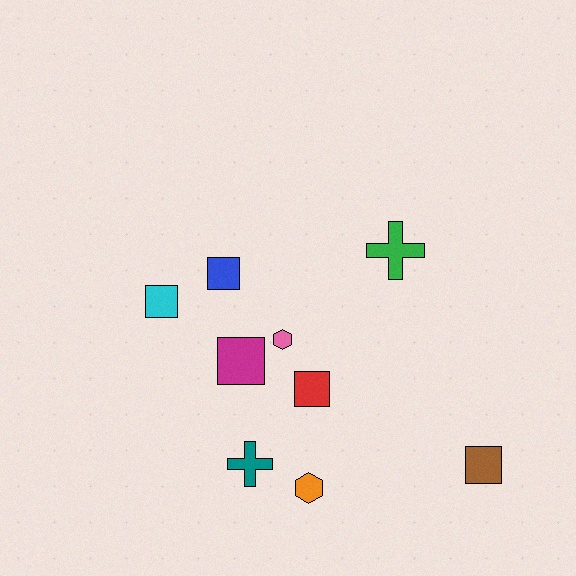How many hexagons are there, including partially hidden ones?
There are 2 hexagons.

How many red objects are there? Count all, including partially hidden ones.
There is 1 red object.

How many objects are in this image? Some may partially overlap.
There are 9 objects.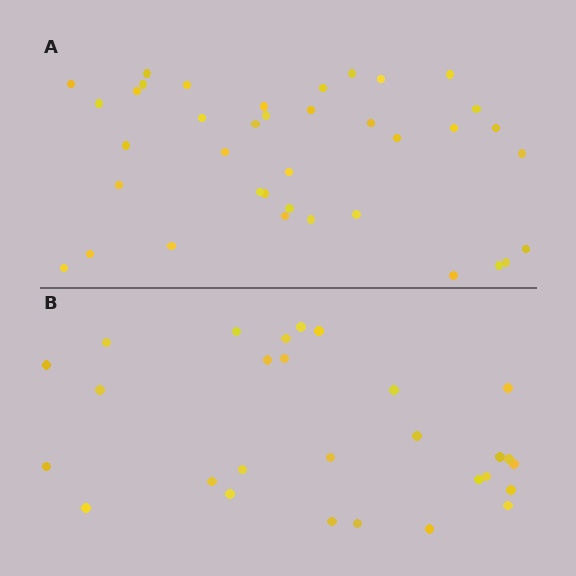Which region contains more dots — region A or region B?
Region A (the top region) has more dots.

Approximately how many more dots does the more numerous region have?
Region A has roughly 10 or so more dots than region B.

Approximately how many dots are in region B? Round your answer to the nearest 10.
About 30 dots. (The exact count is 28, which rounds to 30.)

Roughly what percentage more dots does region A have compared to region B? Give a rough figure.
About 35% more.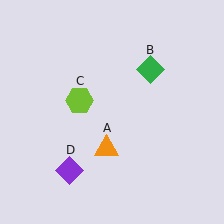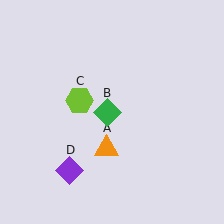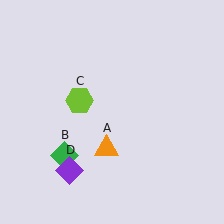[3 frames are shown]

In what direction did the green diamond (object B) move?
The green diamond (object B) moved down and to the left.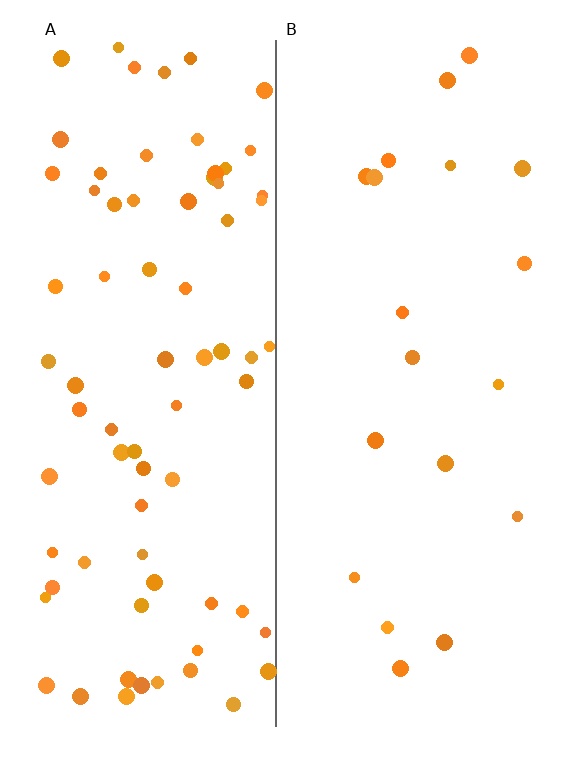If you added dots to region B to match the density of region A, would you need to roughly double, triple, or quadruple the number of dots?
Approximately quadruple.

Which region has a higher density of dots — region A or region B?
A (the left).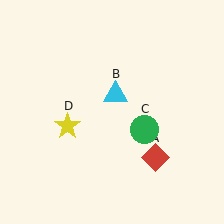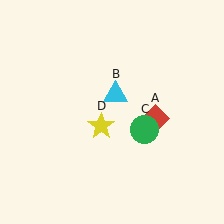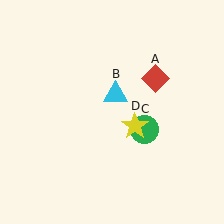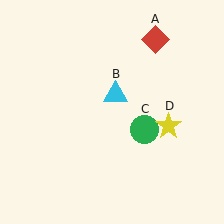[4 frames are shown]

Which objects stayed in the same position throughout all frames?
Cyan triangle (object B) and green circle (object C) remained stationary.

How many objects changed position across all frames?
2 objects changed position: red diamond (object A), yellow star (object D).